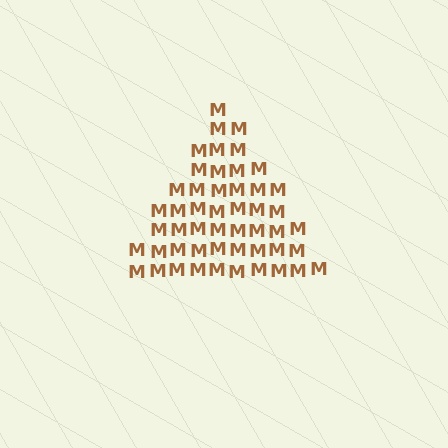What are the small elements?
The small elements are letter M's.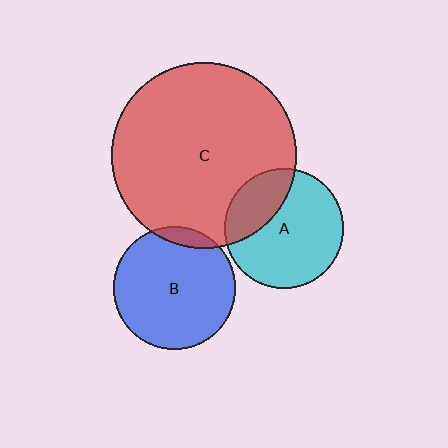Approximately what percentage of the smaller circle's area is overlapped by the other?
Approximately 30%.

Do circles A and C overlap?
Yes.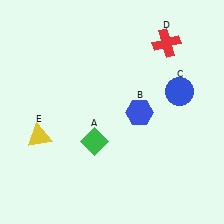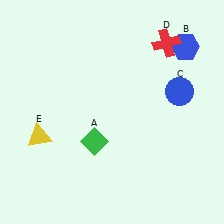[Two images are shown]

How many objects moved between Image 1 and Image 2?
1 object moved between the two images.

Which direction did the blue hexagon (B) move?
The blue hexagon (B) moved up.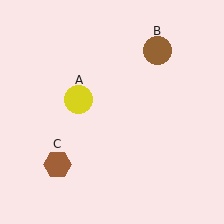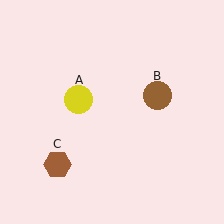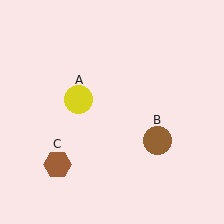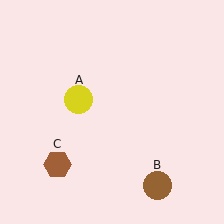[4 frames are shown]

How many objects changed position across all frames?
1 object changed position: brown circle (object B).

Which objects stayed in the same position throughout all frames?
Yellow circle (object A) and brown hexagon (object C) remained stationary.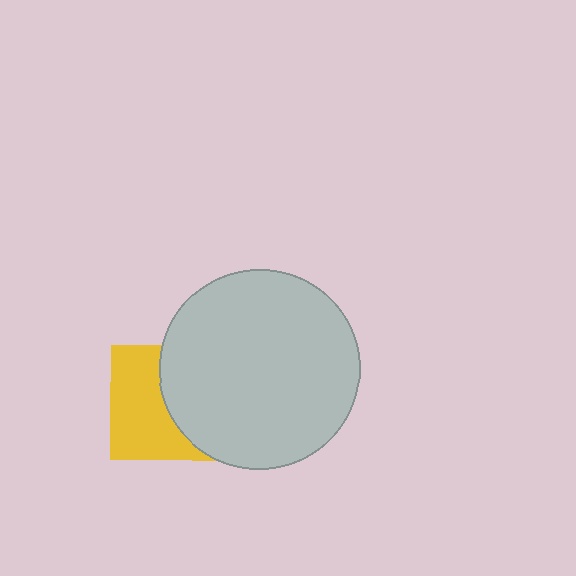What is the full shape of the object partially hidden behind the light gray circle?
The partially hidden object is a yellow square.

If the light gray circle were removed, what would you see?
You would see the complete yellow square.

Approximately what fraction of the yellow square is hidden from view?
Roughly 46% of the yellow square is hidden behind the light gray circle.